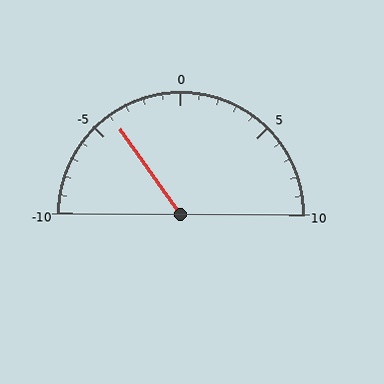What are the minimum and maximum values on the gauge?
The gauge ranges from -10 to 10.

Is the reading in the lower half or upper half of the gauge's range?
The reading is in the lower half of the range (-10 to 10).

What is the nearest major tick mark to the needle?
The nearest major tick mark is -5.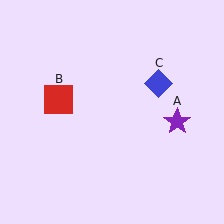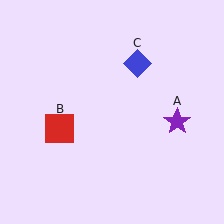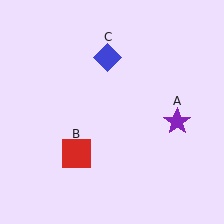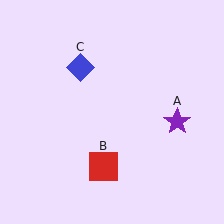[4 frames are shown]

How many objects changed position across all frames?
2 objects changed position: red square (object B), blue diamond (object C).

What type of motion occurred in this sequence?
The red square (object B), blue diamond (object C) rotated counterclockwise around the center of the scene.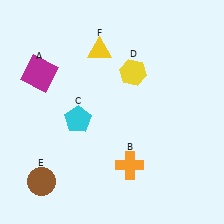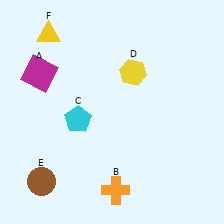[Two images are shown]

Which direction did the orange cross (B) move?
The orange cross (B) moved down.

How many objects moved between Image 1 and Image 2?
2 objects moved between the two images.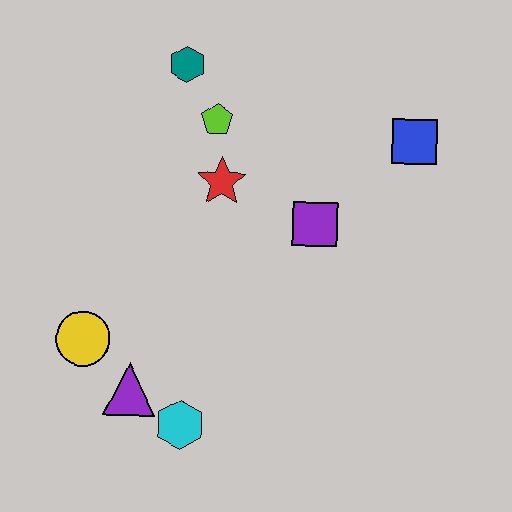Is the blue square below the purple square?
No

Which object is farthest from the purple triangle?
The blue square is farthest from the purple triangle.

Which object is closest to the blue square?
The purple square is closest to the blue square.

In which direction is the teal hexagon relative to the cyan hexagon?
The teal hexagon is above the cyan hexagon.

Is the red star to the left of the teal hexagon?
No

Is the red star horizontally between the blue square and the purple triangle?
Yes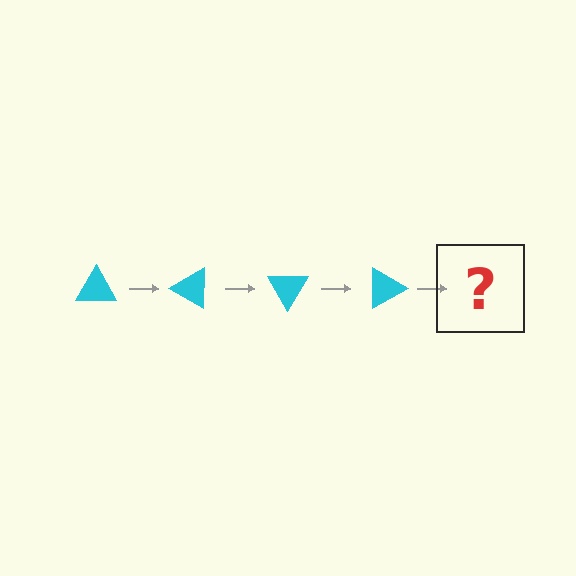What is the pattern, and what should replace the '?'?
The pattern is that the triangle rotates 30 degrees each step. The '?' should be a cyan triangle rotated 120 degrees.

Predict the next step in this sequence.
The next step is a cyan triangle rotated 120 degrees.